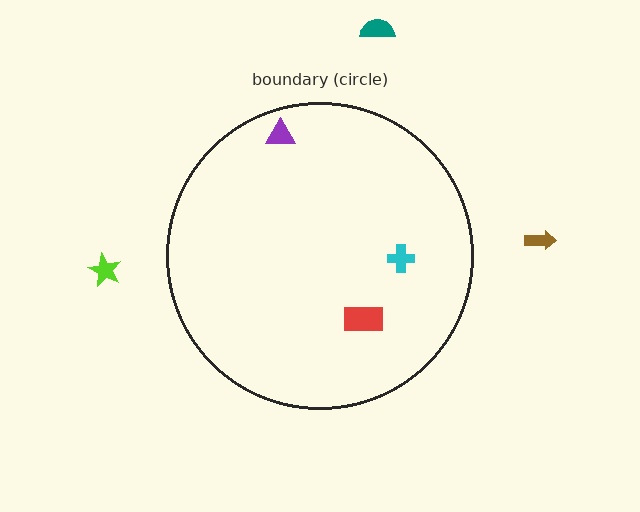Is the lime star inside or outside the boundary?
Outside.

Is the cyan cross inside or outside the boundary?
Inside.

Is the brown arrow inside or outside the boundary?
Outside.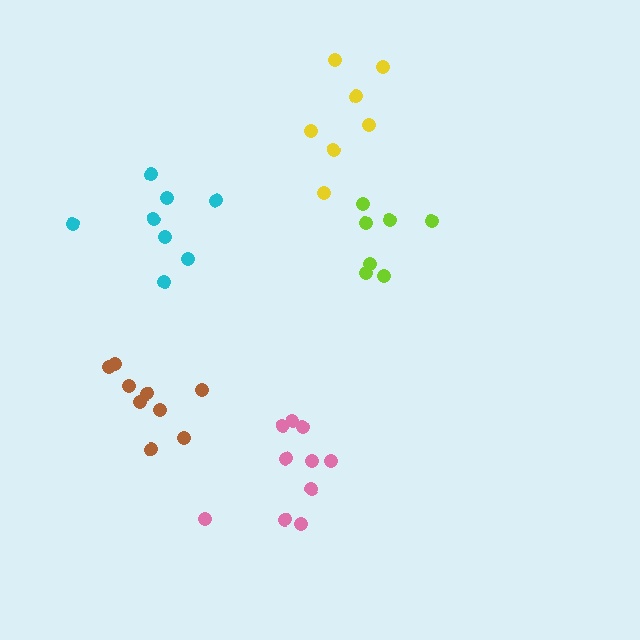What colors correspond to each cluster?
The clusters are colored: lime, yellow, cyan, brown, pink.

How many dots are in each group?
Group 1: 7 dots, Group 2: 7 dots, Group 3: 8 dots, Group 4: 9 dots, Group 5: 10 dots (41 total).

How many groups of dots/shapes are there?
There are 5 groups.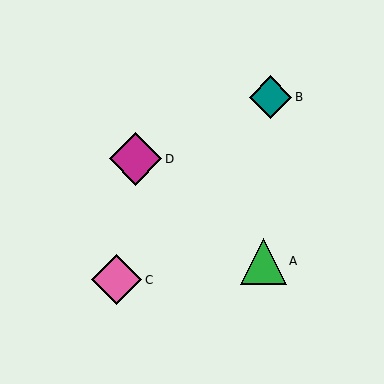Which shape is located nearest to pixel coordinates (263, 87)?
The teal diamond (labeled B) at (271, 97) is nearest to that location.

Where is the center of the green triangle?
The center of the green triangle is at (263, 261).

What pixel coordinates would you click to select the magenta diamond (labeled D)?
Click at (136, 159) to select the magenta diamond D.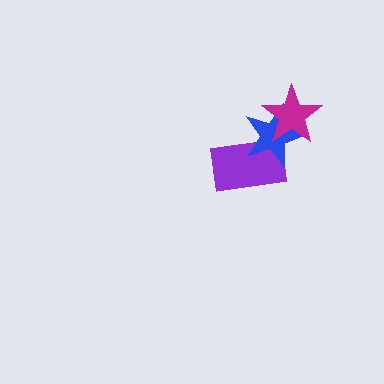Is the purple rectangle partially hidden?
Yes, it is partially covered by another shape.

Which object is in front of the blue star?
The magenta star is in front of the blue star.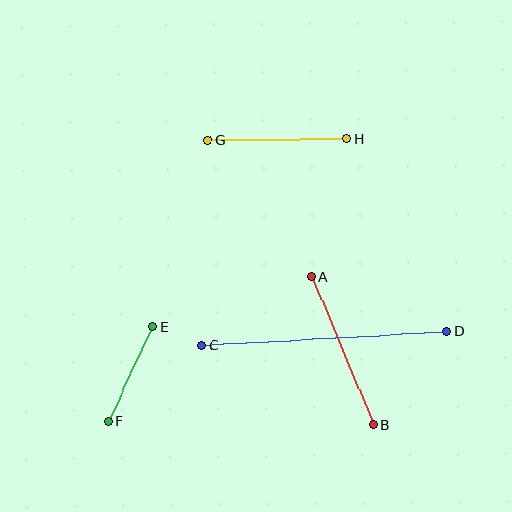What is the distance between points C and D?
The distance is approximately 245 pixels.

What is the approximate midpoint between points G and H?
The midpoint is at approximately (277, 140) pixels.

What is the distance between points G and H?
The distance is approximately 139 pixels.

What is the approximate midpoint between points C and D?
The midpoint is at approximately (324, 338) pixels.